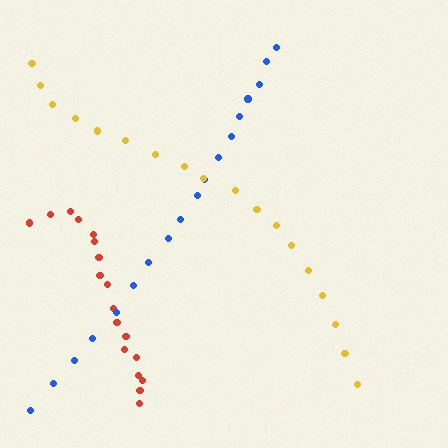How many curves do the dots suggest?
There are 3 distinct paths.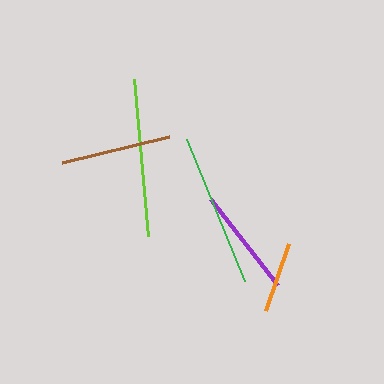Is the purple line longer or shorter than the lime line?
The lime line is longer than the purple line.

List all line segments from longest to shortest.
From longest to shortest: lime, green, brown, purple, orange.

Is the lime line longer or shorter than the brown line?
The lime line is longer than the brown line.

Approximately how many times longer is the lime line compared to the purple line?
The lime line is approximately 1.5 times the length of the purple line.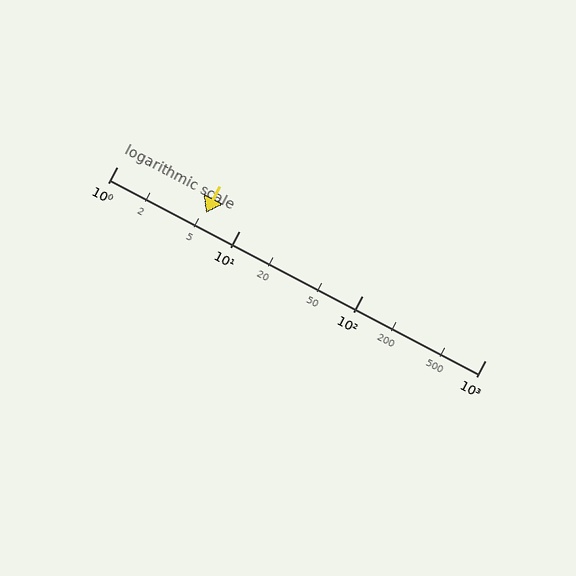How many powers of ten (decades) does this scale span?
The scale spans 3 decades, from 1 to 1000.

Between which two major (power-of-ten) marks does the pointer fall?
The pointer is between 1 and 10.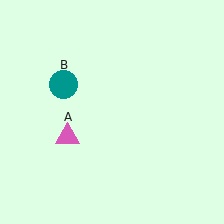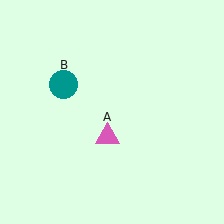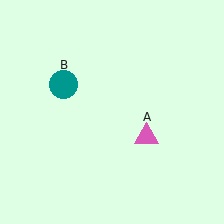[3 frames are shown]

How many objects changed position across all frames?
1 object changed position: pink triangle (object A).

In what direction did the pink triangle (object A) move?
The pink triangle (object A) moved right.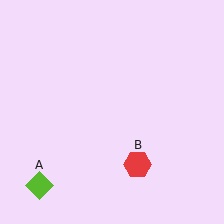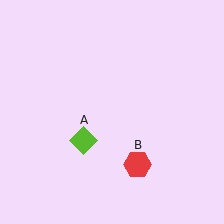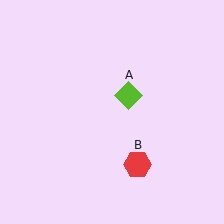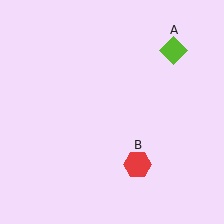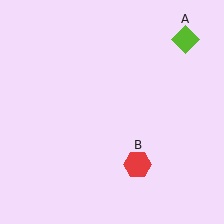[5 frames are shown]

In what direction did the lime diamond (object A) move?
The lime diamond (object A) moved up and to the right.